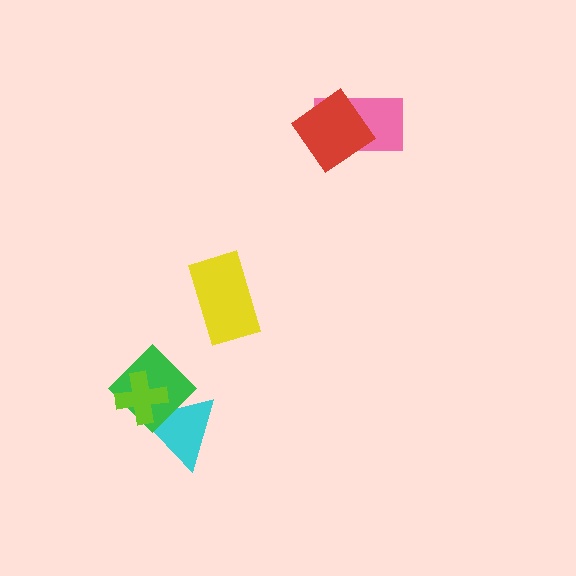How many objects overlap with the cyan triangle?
2 objects overlap with the cyan triangle.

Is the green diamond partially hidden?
Yes, it is partially covered by another shape.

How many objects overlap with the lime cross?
2 objects overlap with the lime cross.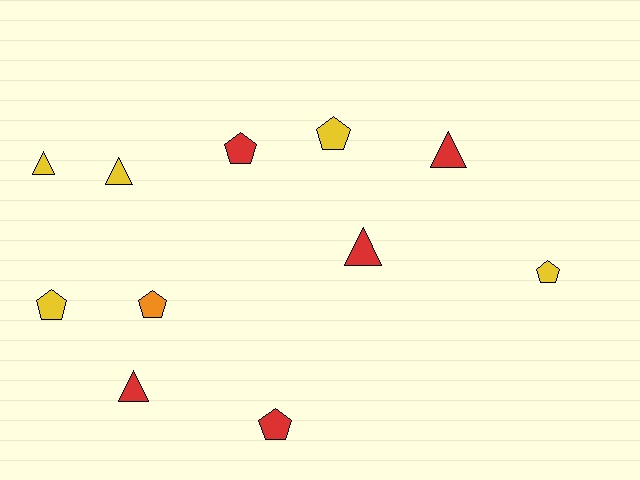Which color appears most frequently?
Red, with 5 objects.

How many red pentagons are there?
There are 2 red pentagons.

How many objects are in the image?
There are 11 objects.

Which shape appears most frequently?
Pentagon, with 6 objects.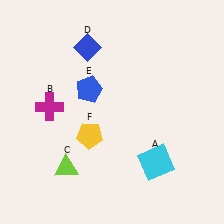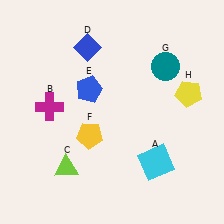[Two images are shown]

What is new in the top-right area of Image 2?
A yellow pentagon (H) was added in the top-right area of Image 2.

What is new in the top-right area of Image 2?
A teal circle (G) was added in the top-right area of Image 2.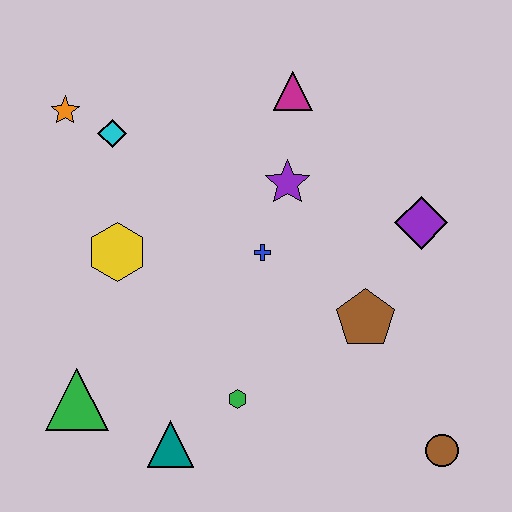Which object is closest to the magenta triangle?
The purple star is closest to the magenta triangle.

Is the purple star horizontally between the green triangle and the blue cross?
No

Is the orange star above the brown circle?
Yes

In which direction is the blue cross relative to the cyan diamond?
The blue cross is to the right of the cyan diamond.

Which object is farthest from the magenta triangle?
The brown circle is farthest from the magenta triangle.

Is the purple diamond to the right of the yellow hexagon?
Yes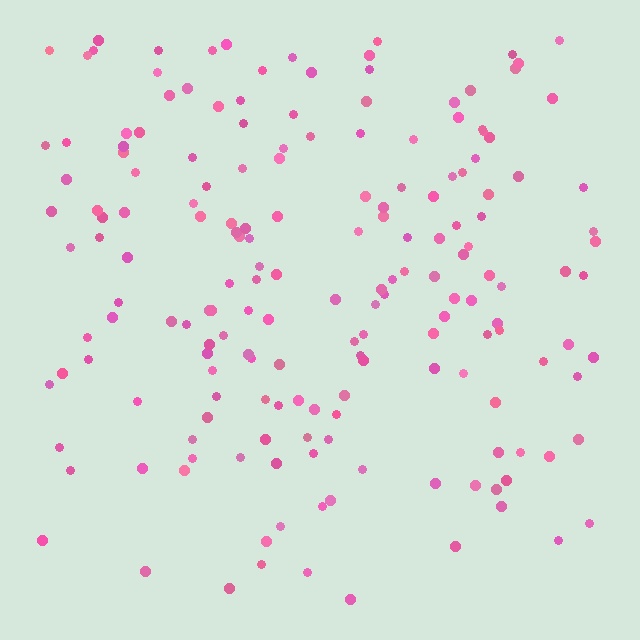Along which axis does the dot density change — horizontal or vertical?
Vertical.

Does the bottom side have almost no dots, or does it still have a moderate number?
Still a moderate number, just noticeably fewer than the top.